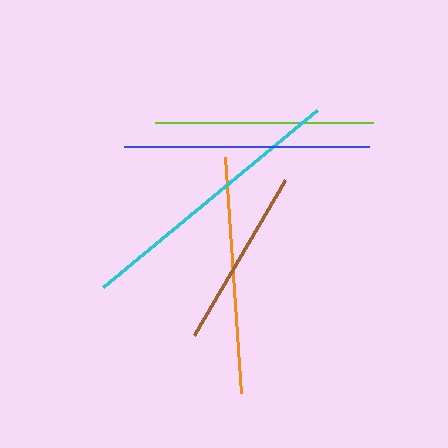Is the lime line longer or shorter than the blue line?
The blue line is longer than the lime line.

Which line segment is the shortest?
The brown line is the shortest at approximately 180 pixels.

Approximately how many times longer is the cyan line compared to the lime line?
The cyan line is approximately 1.3 times the length of the lime line.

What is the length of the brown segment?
The brown segment is approximately 180 pixels long.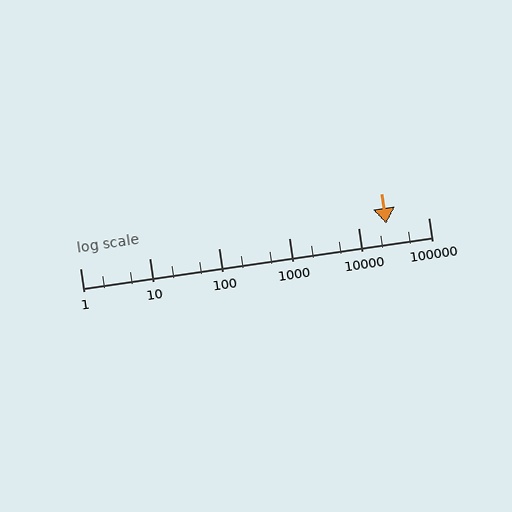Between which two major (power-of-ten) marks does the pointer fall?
The pointer is between 10000 and 100000.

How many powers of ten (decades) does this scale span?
The scale spans 5 decades, from 1 to 100000.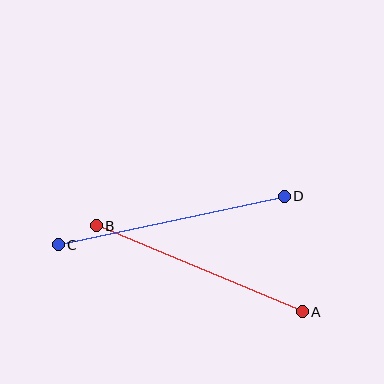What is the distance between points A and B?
The distance is approximately 223 pixels.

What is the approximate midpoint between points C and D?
The midpoint is at approximately (171, 221) pixels.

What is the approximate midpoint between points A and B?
The midpoint is at approximately (199, 269) pixels.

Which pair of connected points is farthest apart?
Points C and D are farthest apart.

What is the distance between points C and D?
The distance is approximately 231 pixels.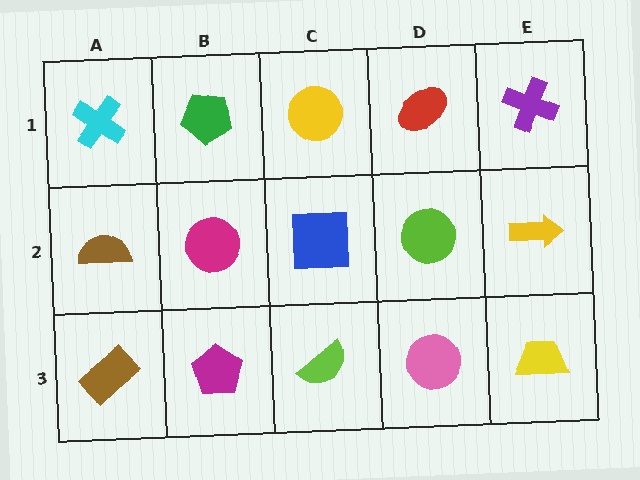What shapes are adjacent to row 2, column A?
A cyan cross (row 1, column A), a brown rectangle (row 3, column A), a magenta circle (row 2, column B).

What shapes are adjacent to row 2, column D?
A red ellipse (row 1, column D), a pink circle (row 3, column D), a blue square (row 2, column C), a yellow arrow (row 2, column E).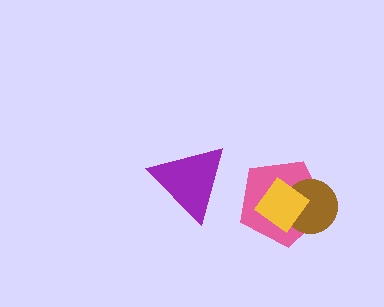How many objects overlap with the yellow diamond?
2 objects overlap with the yellow diamond.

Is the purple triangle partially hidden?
No, no other shape covers it.